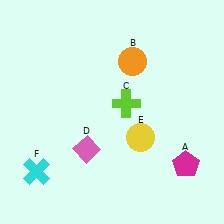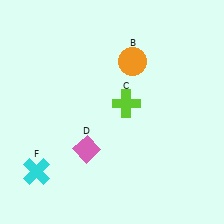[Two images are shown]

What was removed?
The yellow circle (E), the magenta pentagon (A) were removed in Image 2.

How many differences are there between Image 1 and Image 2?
There are 2 differences between the two images.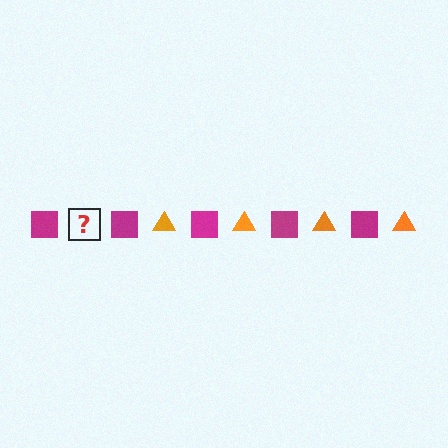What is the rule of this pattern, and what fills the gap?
The rule is that the pattern alternates between magenta square and orange triangle. The gap should be filled with an orange triangle.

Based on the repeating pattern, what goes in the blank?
The blank should be an orange triangle.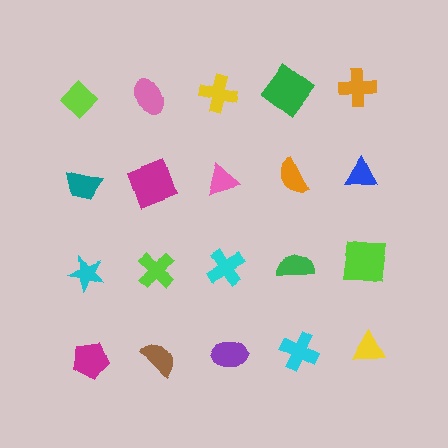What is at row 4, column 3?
A purple ellipse.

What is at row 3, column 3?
A cyan cross.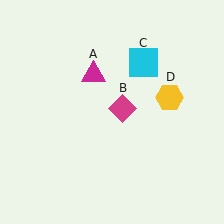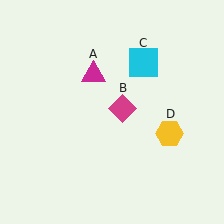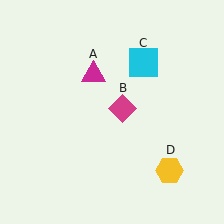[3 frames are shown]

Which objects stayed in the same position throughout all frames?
Magenta triangle (object A) and magenta diamond (object B) and cyan square (object C) remained stationary.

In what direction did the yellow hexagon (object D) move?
The yellow hexagon (object D) moved down.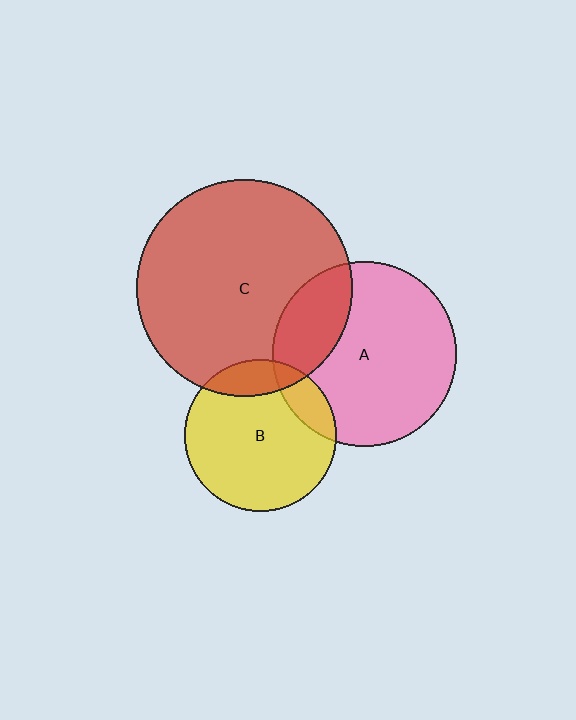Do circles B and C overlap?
Yes.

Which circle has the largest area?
Circle C (red).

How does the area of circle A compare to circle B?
Approximately 1.5 times.